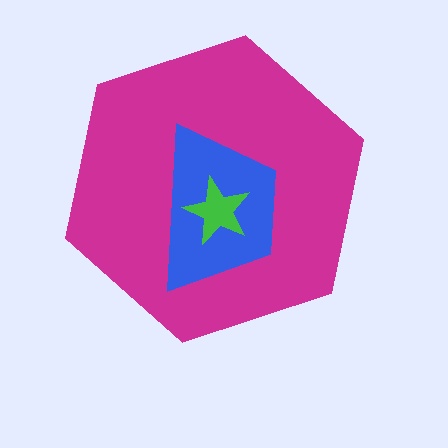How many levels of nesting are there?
3.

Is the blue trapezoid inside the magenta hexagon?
Yes.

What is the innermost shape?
The green star.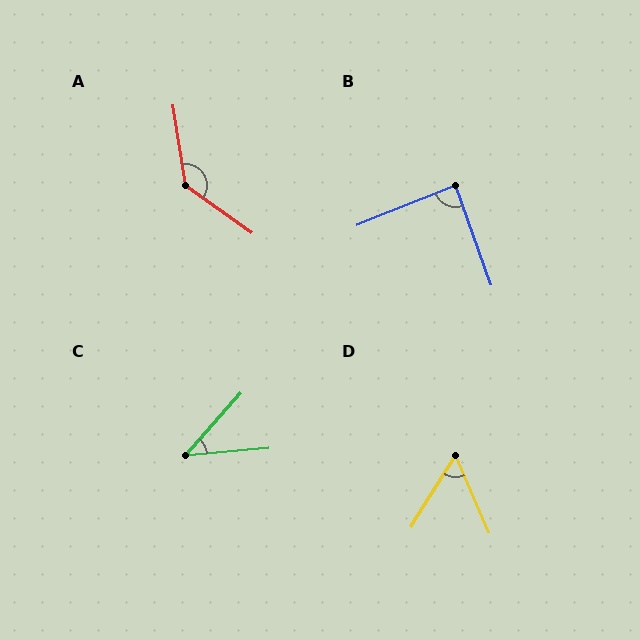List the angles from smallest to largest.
C (43°), D (55°), B (88°), A (134°).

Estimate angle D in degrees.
Approximately 55 degrees.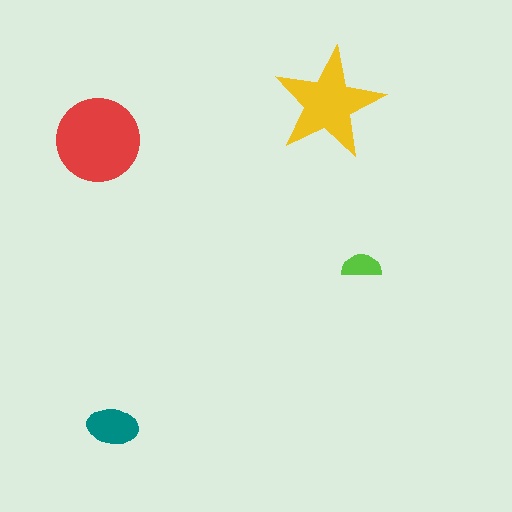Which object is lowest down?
The teal ellipse is bottommost.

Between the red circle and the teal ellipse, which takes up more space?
The red circle.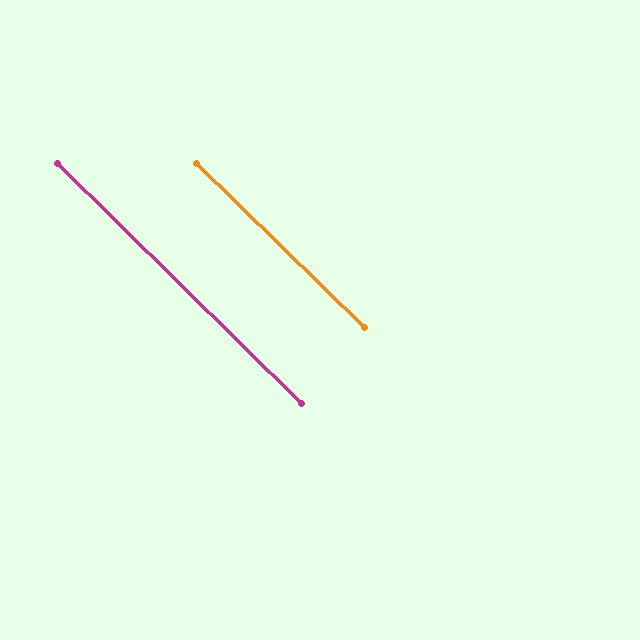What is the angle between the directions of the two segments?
Approximately 0 degrees.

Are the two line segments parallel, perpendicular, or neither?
Parallel — their directions differ by only 0.4°.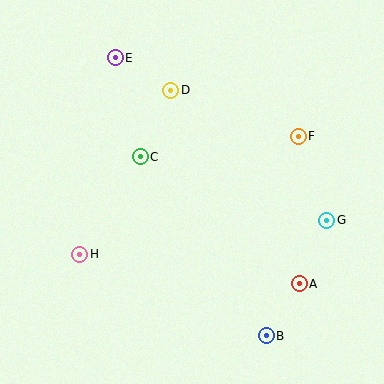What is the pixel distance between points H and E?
The distance between H and E is 200 pixels.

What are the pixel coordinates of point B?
Point B is at (266, 336).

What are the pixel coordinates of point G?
Point G is at (327, 220).